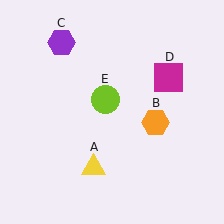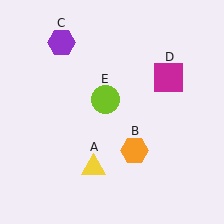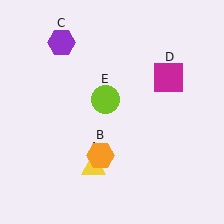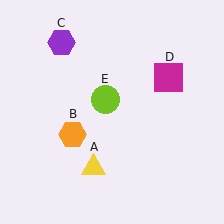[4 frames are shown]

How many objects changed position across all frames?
1 object changed position: orange hexagon (object B).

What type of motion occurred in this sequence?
The orange hexagon (object B) rotated clockwise around the center of the scene.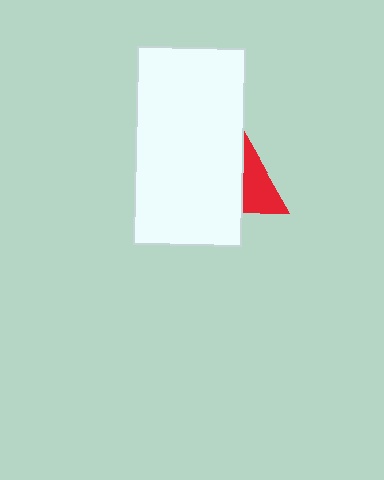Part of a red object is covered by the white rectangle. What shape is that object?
It is a triangle.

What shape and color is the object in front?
The object in front is a white rectangle.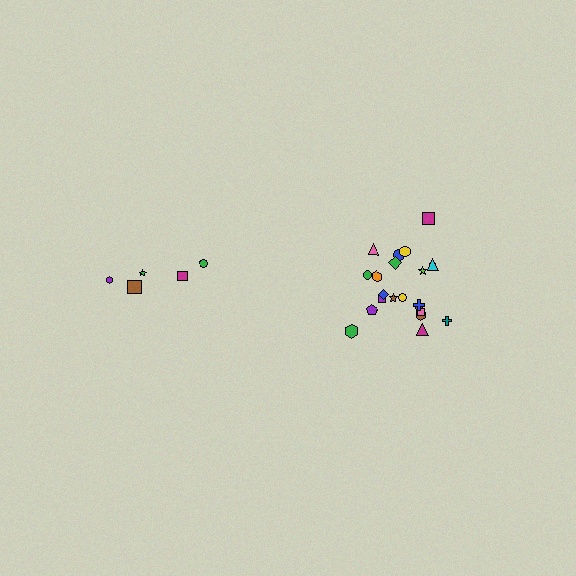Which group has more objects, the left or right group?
The right group.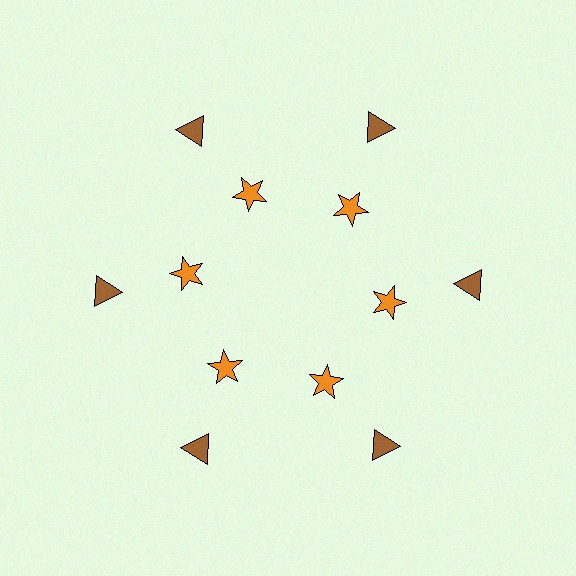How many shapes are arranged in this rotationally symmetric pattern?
There are 12 shapes, arranged in 6 groups of 2.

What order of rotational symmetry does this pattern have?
This pattern has 6-fold rotational symmetry.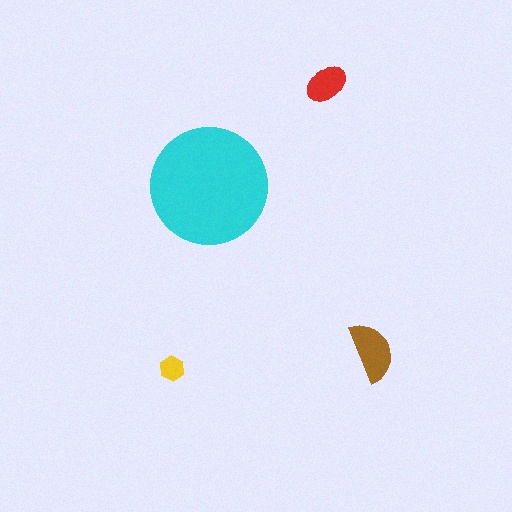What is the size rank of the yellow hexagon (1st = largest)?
4th.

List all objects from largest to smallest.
The cyan circle, the brown semicircle, the red ellipse, the yellow hexagon.